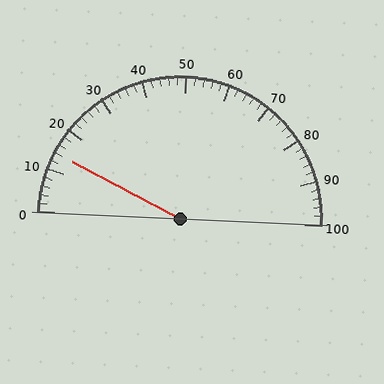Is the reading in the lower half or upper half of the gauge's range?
The reading is in the lower half of the range (0 to 100).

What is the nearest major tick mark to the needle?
The nearest major tick mark is 10.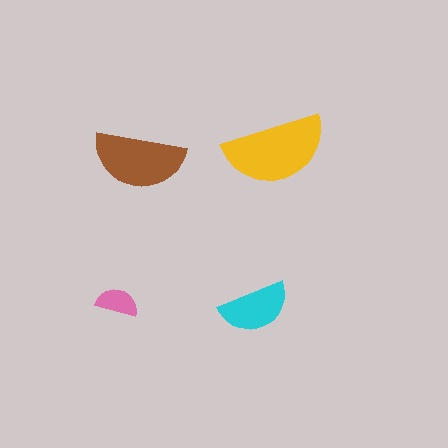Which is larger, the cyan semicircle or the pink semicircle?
The cyan one.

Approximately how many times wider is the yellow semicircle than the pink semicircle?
About 2.5 times wider.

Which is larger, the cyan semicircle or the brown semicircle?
The brown one.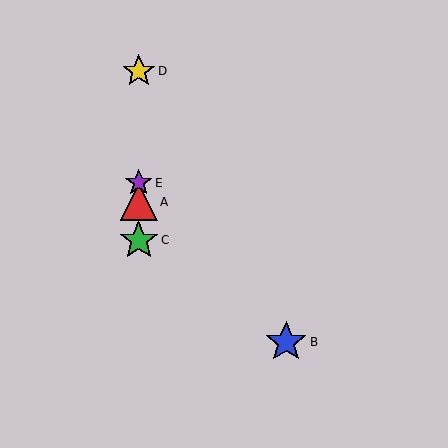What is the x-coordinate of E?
Object E is at x≈139.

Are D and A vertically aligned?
Yes, both are at x≈139.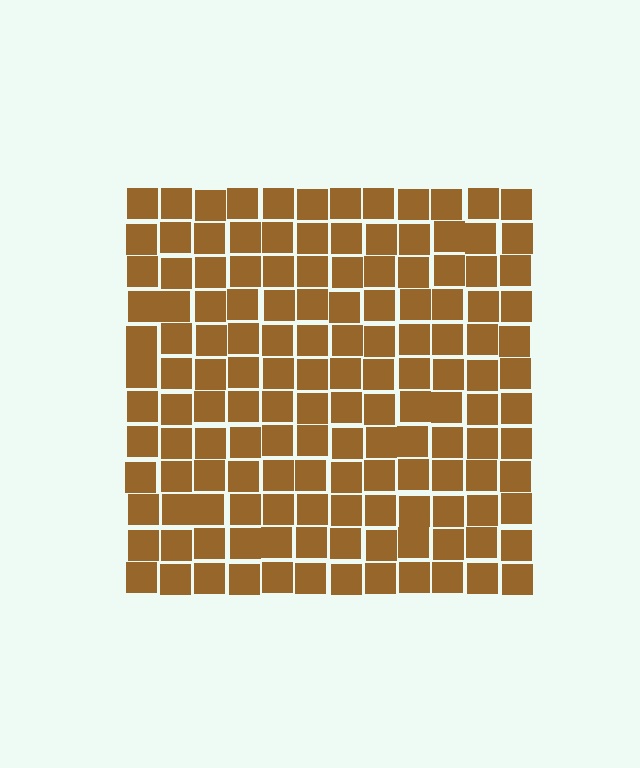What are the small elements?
The small elements are squares.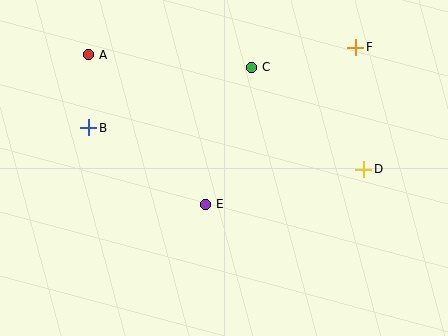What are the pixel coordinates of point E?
Point E is at (206, 204).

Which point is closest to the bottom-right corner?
Point D is closest to the bottom-right corner.